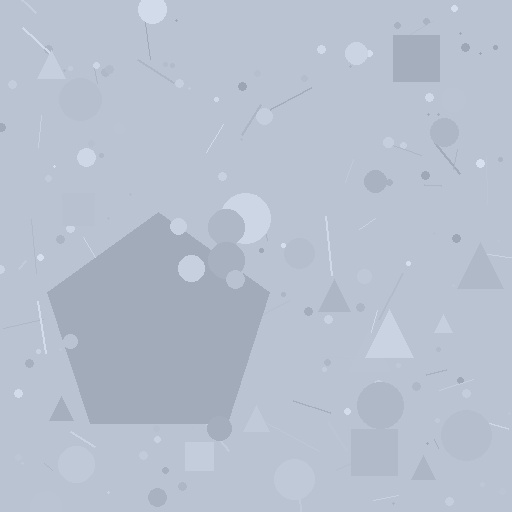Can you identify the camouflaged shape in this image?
The camouflaged shape is a pentagon.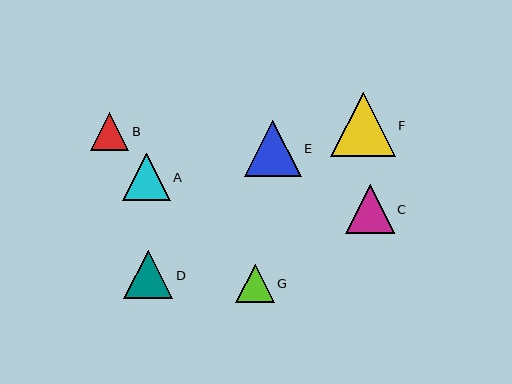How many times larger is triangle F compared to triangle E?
Triangle F is approximately 1.1 times the size of triangle E.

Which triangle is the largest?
Triangle F is the largest with a size of approximately 64 pixels.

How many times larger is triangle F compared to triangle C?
Triangle F is approximately 1.3 times the size of triangle C.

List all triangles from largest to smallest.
From largest to smallest: F, E, D, C, A, G, B.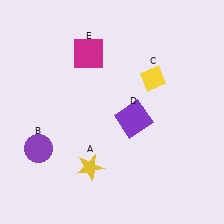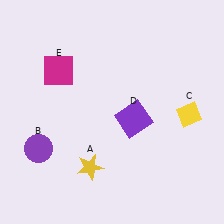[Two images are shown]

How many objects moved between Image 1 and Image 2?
2 objects moved between the two images.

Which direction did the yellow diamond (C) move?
The yellow diamond (C) moved right.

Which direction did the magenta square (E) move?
The magenta square (E) moved left.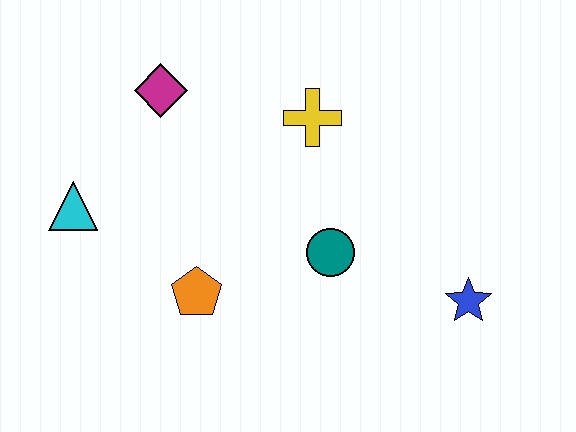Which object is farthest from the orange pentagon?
The blue star is farthest from the orange pentagon.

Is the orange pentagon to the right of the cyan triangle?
Yes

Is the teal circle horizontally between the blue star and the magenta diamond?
Yes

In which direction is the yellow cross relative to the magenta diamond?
The yellow cross is to the right of the magenta diamond.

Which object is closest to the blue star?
The teal circle is closest to the blue star.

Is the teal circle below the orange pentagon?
No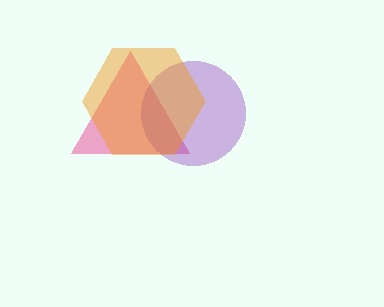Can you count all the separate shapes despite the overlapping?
Yes, there are 3 separate shapes.